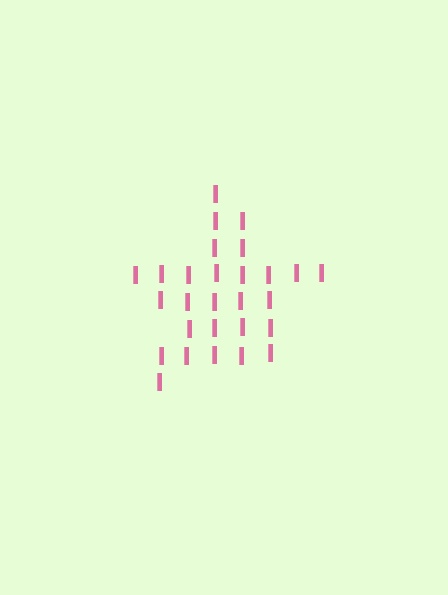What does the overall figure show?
The overall figure shows a star.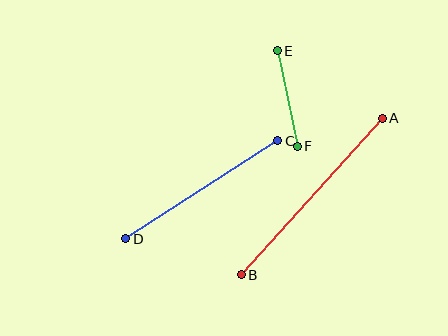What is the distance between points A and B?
The distance is approximately 211 pixels.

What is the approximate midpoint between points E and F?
The midpoint is at approximately (287, 99) pixels.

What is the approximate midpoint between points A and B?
The midpoint is at approximately (312, 196) pixels.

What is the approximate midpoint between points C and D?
The midpoint is at approximately (202, 190) pixels.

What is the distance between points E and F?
The distance is approximately 98 pixels.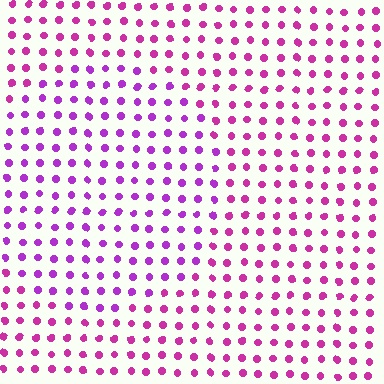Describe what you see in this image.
The image is filled with small magenta elements in a uniform arrangement. A circle-shaped region is visible where the elements are tinted to a slightly different hue, forming a subtle color boundary.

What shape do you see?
I see a circle.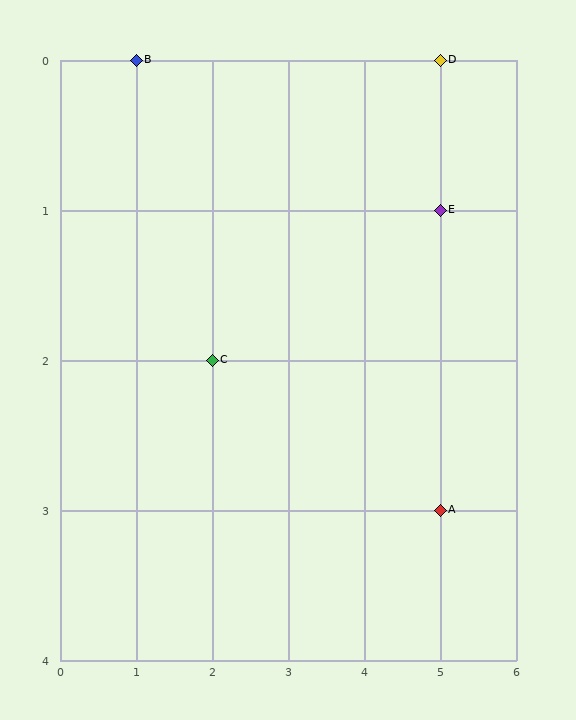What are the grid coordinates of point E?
Point E is at grid coordinates (5, 1).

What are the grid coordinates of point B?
Point B is at grid coordinates (1, 0).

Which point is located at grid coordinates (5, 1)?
Point E is at (5, 1).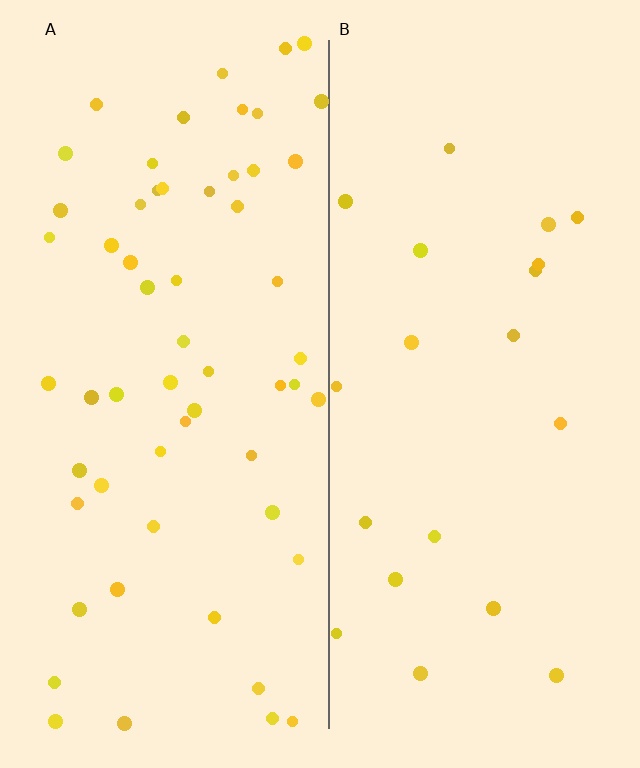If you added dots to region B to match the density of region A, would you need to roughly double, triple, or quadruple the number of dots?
Approximately triple.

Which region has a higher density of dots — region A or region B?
A (the left).